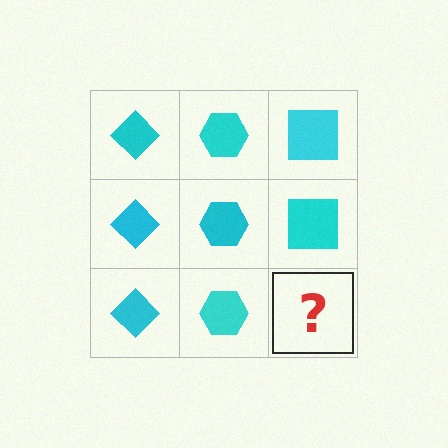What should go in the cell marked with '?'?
The missing cell should contain a cyan square.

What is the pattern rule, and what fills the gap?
The rule is that each column has a consistent shape. The gap should be filled with a cyan square.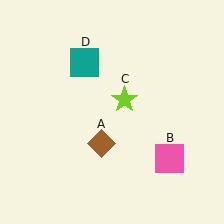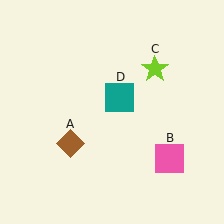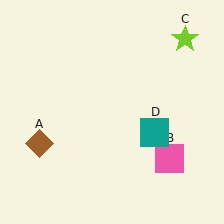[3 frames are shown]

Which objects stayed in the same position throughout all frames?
Pink square (object B) remained stationary.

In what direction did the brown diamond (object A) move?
The brown diamond (object A) moved left.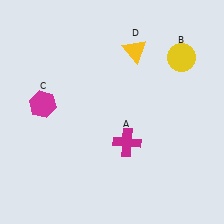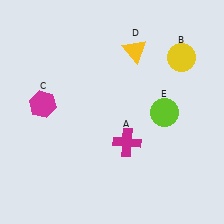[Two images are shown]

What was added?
A lime circle (E) was added in Image 2.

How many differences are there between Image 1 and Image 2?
There is 1 difference between the two images.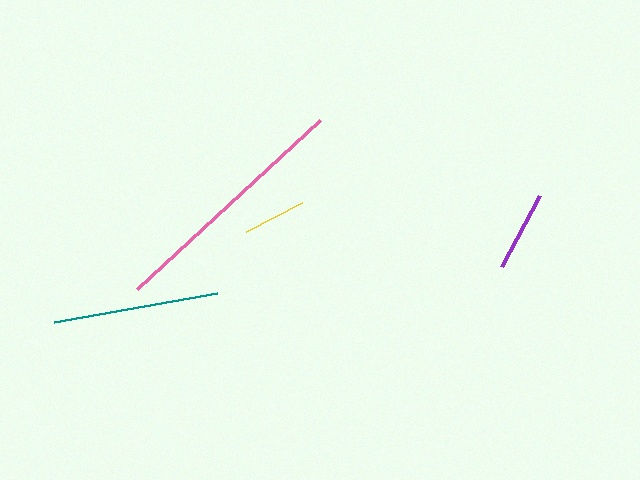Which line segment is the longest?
The pink line is the longest at approximately 250 pixels.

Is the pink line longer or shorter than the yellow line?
The pink line is longer than the yellow line.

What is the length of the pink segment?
The pink segment is approximately 250 pixels long.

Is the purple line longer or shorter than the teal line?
The teal line is longer than the purple line.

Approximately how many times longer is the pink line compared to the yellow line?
The pink line is approximately 4.0 times the length of the yellow line.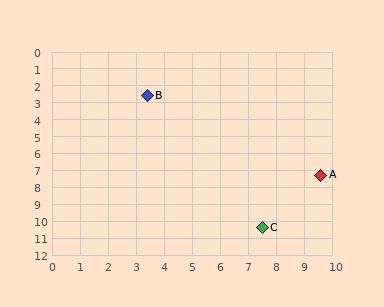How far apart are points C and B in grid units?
Points C and B are about 8.8 grid units apart.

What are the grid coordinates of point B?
Point B is at approximately (3.4, 2.6).